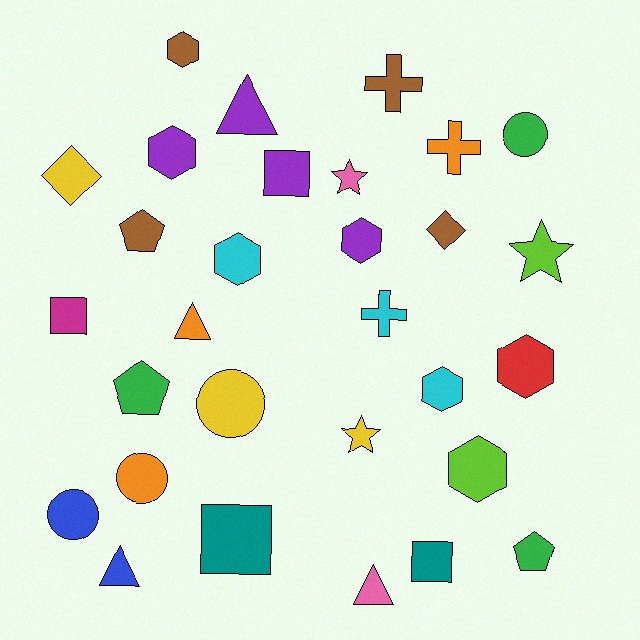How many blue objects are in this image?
There are 2 blue objects.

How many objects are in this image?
There are 30 objects.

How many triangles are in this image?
There are 4 triangles.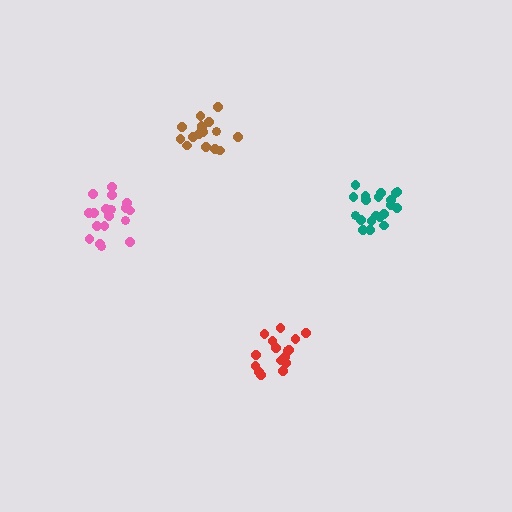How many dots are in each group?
Group 1: 16 dots, Group 2: 20 dots, Group 3: 19 dots, Group 4: 16 dots (71 total).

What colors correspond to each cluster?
The clusters are colored: brown, teal, pink, red.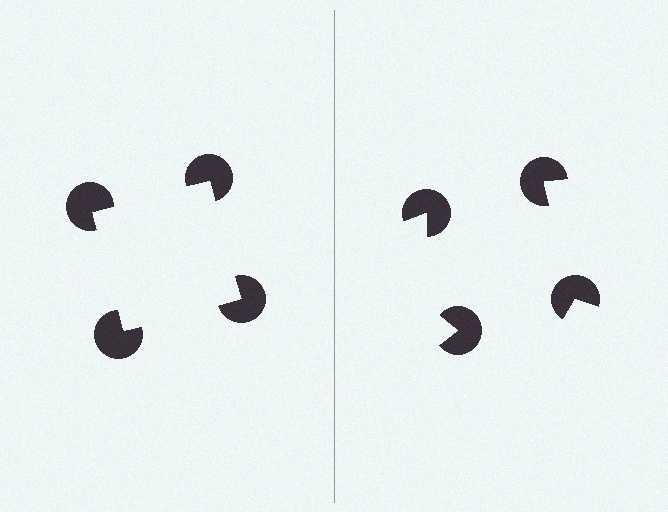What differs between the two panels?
The pac-man discs are positioned identically on both sides; only the wedge orientations differ. On the left they align to a square; on the right they are misaligned.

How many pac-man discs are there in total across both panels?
8 — 4 on each side.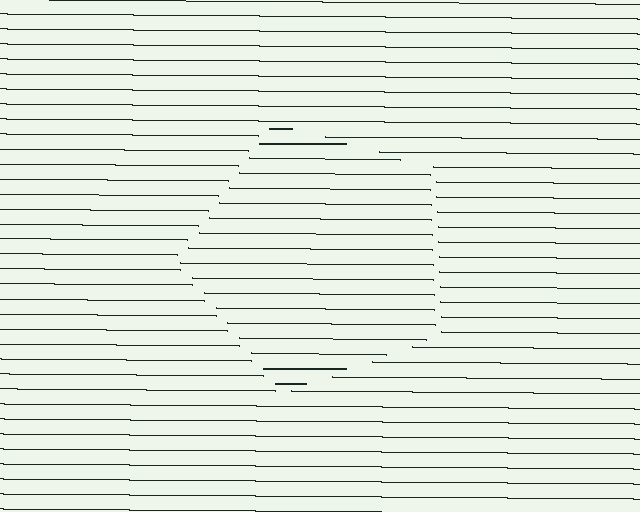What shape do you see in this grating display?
An illusory pentagon. The interior of the shape contains the same grating, shifted by half a period — the contour is defined by the phase discontinuity where line-ends from the inner and outer gratings abut.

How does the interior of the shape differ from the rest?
The interior of the shape contains the same grating, shifted by half a period — the contour is defined by the phase discontinuity where line-ends from the inner and outer gratings abut.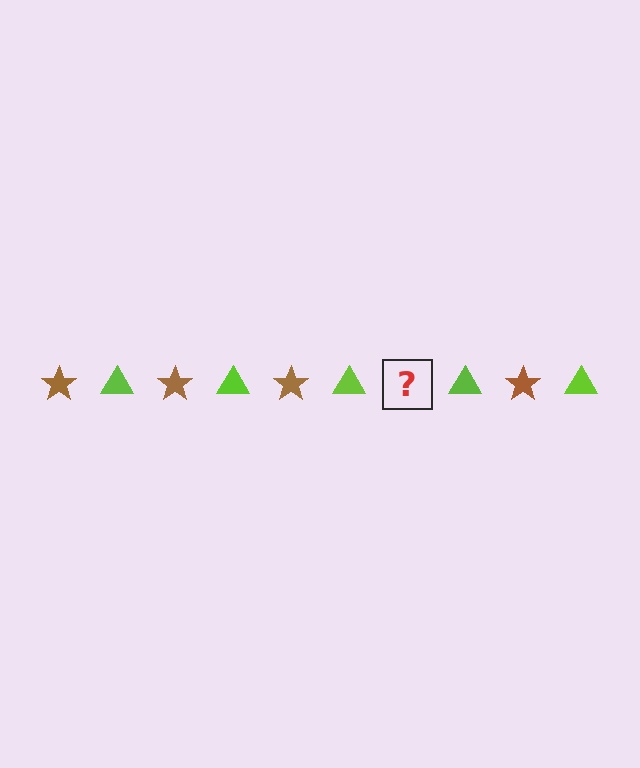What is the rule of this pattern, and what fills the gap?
The rule is that the pattern alternates between brown star and lime triangle. The gap should be filled with a brown star.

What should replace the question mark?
The question mark should be replaced with a brown star.